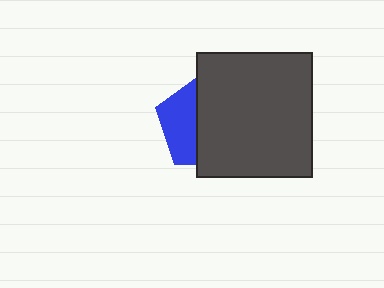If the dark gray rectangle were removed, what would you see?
You would see the complete blue pentagon.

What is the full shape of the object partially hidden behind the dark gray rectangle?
The partially hidden object is a blue pentagon.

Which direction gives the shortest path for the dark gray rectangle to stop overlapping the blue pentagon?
Moving right gives the shortest separation.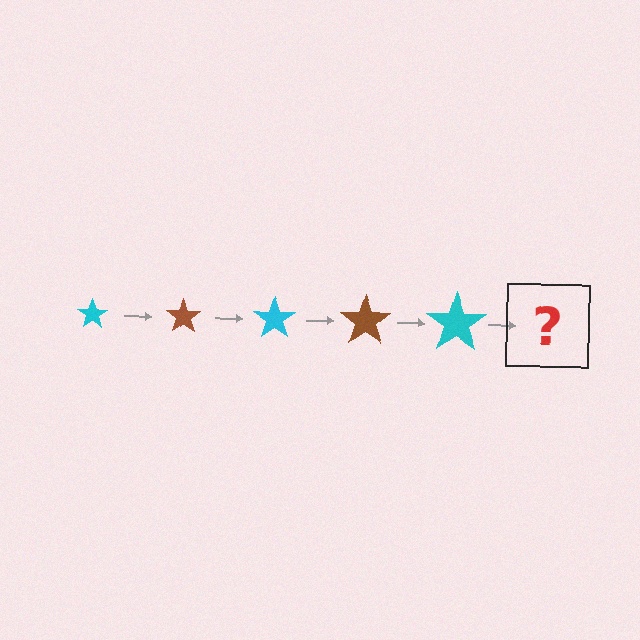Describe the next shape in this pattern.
It should be a brown star, larger than the previous one.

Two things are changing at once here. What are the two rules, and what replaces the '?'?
The two rules are that the star grows larger each step and the color cycles through cyan and brown. The '?' should be a brown star, larger than the previous one.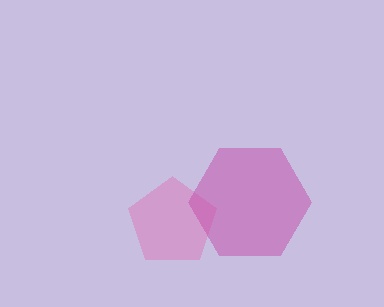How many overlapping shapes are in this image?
There are 2 overlapping shapes in the image.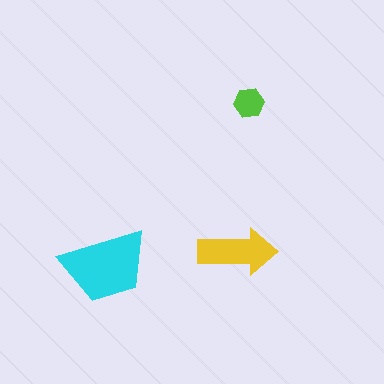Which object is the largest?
The cyan trapezoid.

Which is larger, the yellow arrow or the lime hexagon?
The yellow arrow.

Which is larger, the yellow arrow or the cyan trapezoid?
The cyan trapezoid.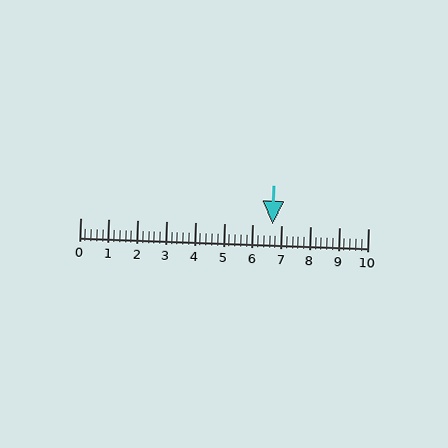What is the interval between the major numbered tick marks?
The major tick marks are spaced 1 units apart.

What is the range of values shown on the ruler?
The ruler shows values from 0 to 10.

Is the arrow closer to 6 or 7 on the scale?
The arrow is closer to 7.